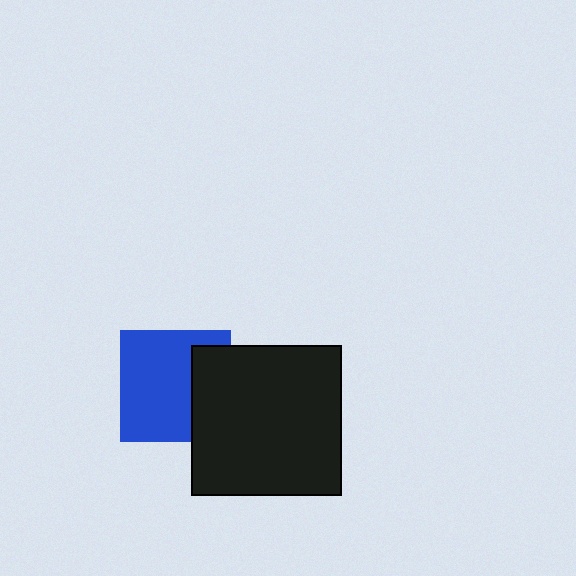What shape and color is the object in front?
The object in front is a black square.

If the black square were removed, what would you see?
You would see the complete blue square.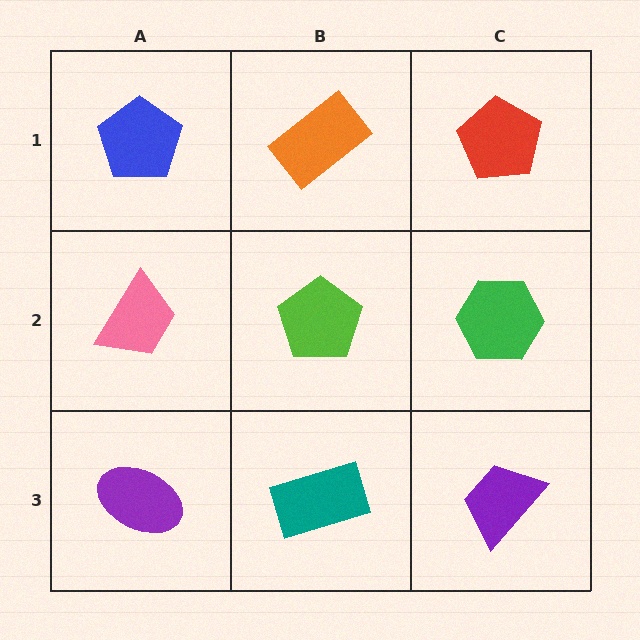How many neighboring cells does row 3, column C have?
2.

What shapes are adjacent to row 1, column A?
A pink trapezoid (row 2, column A), an orange rectangle (row 1, column B).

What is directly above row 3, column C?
A green hexagon.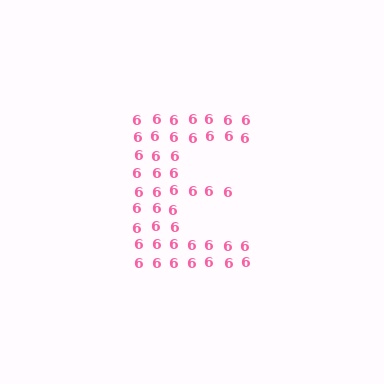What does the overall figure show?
The overall figure shows the letter E.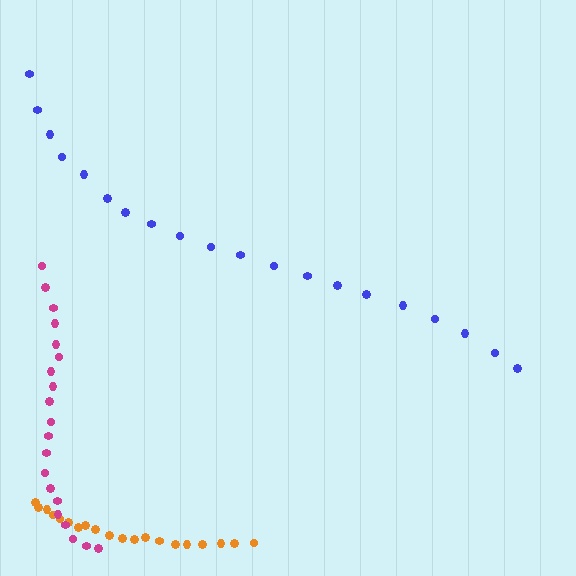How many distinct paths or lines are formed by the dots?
There are 3 distinct paths.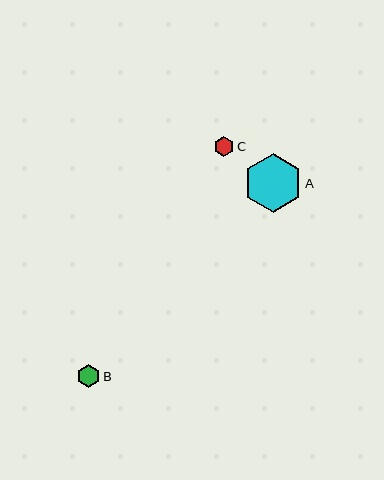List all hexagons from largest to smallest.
From largest to smallest: A, B, C.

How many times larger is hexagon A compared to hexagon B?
Hexagon A is approximately 2.5 times the size of hexagon B.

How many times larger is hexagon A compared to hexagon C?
Hexagon A is approximately 2.9 times the size of hexagon C.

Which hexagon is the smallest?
Hexagon C is the smallest with a size of approximately 20 pixels.